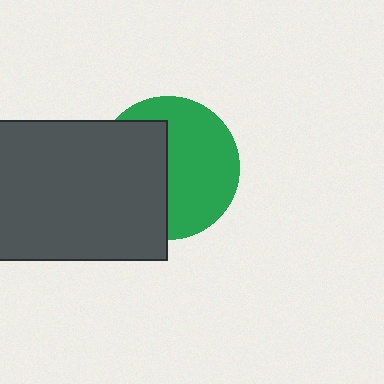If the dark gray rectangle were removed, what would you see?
You would see the complete green circle.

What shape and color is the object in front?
The object in front is a dark gray rectangle.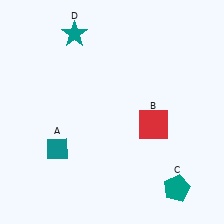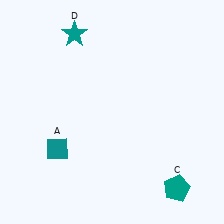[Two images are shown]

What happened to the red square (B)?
The red square (B) was removed in Image 2. It was in the bottom-right area of Image 1.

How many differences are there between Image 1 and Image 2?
There is 1 difference between the two images.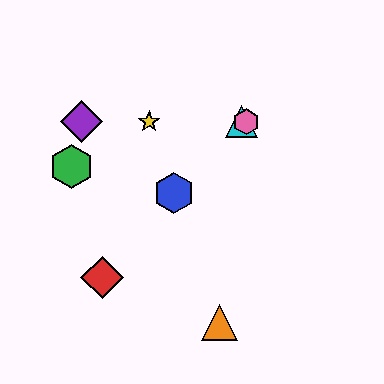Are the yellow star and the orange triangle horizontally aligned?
No, the yellow star is at y≈122 and the orange triangle is at y≈322.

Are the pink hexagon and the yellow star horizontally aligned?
Yes, both are at y≈122.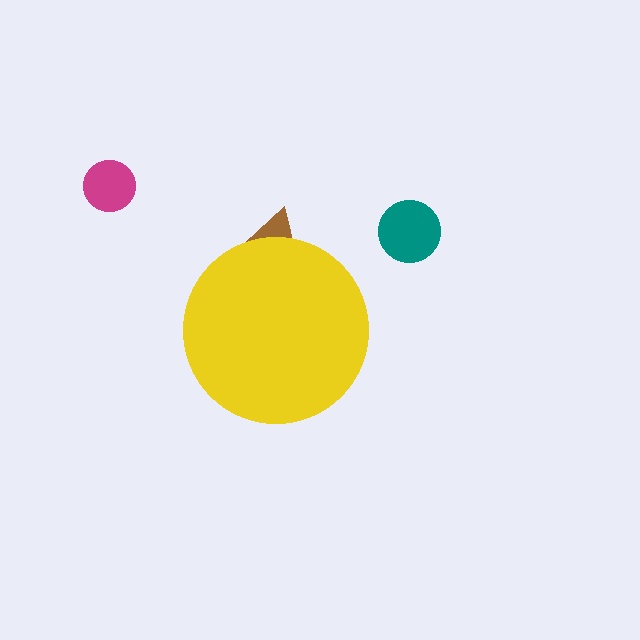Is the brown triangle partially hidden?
Yes, the brown triangle is partially hidden behind the yellow circle.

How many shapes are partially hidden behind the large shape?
1 shape is partially hidden.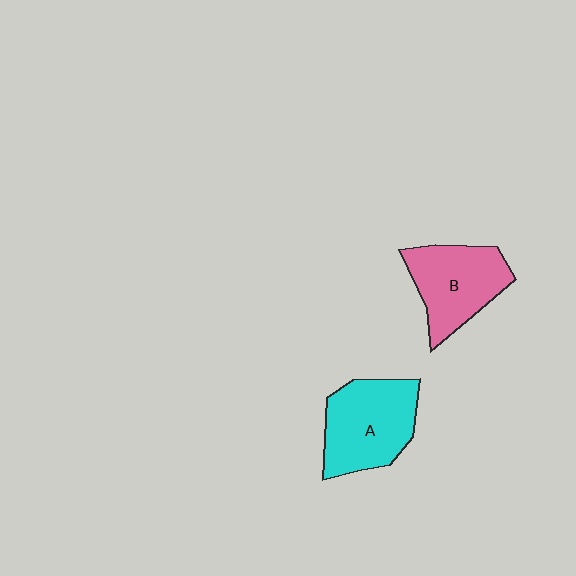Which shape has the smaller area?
Shape B (pink).